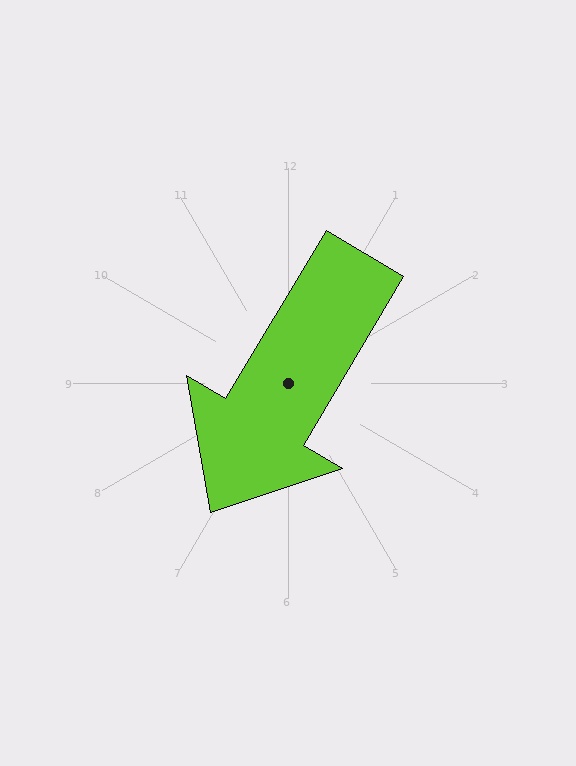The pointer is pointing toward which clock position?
Roughly 7 o'clock.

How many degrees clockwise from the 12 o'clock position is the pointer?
Approximately 211 degrees.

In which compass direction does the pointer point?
Southwest.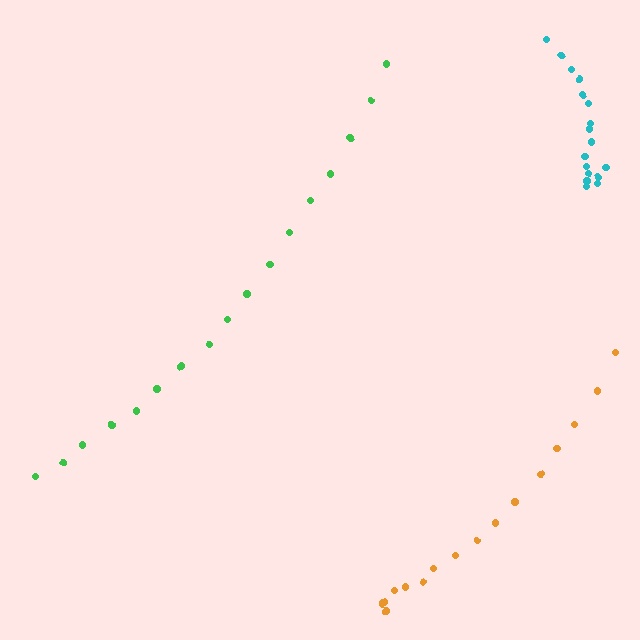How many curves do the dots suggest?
There are 3 distinct paths.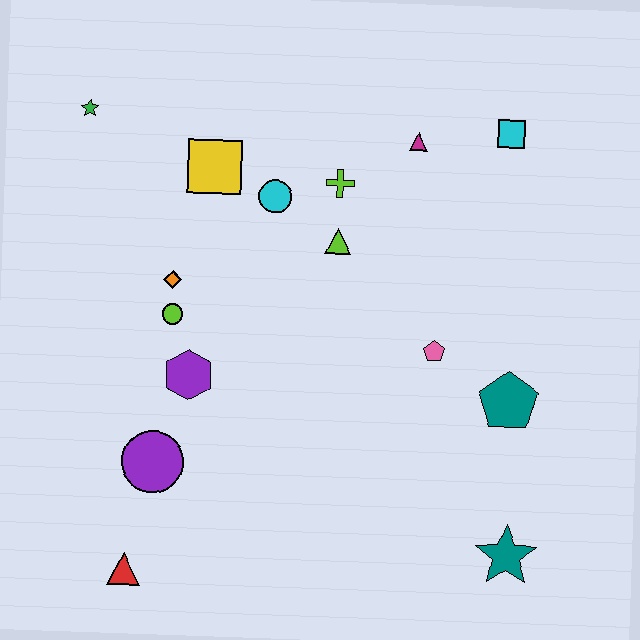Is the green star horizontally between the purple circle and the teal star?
No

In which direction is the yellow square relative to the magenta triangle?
The yellow square is to the left of the magenta triangle.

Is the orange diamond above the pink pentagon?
Yes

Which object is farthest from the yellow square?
The teal star is farthest from the yellow square.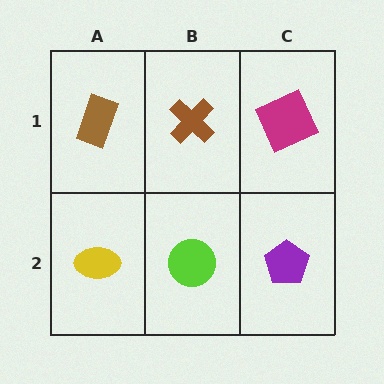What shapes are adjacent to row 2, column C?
A magenta square (row 1, column C), a lime circle (row 2, column B).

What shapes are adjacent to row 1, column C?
A purple pentagon (row 2, column C), a brown cross (row 1, column B).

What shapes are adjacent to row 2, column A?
A brown rectangle (row 1, column A), a lime circle (row 2, column B).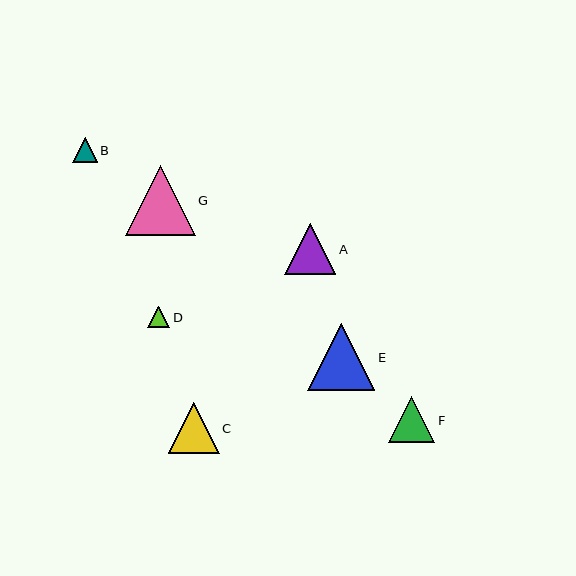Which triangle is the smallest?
Triangle D is the smallest with a size of approximately 22 pixels.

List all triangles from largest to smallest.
From largest to smallest: G, E, A, C, F, B, D.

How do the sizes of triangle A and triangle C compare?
Triangle A and triangle C are approximately the same size.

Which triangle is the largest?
Triangle G is the largest with a size of approximately 69 pixels.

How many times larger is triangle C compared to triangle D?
Triangle C is approximately 2.3 times the size of triangle D.